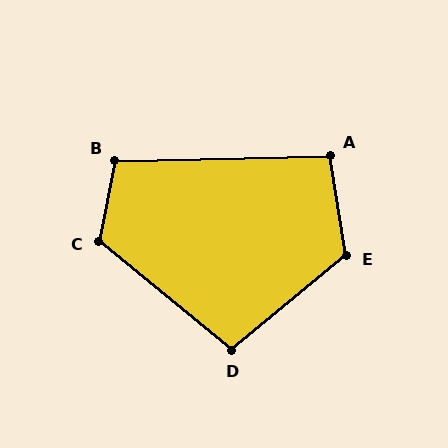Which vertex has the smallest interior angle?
A, at approximately 98 degrees.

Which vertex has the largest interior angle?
E, at approximately 120 degrees.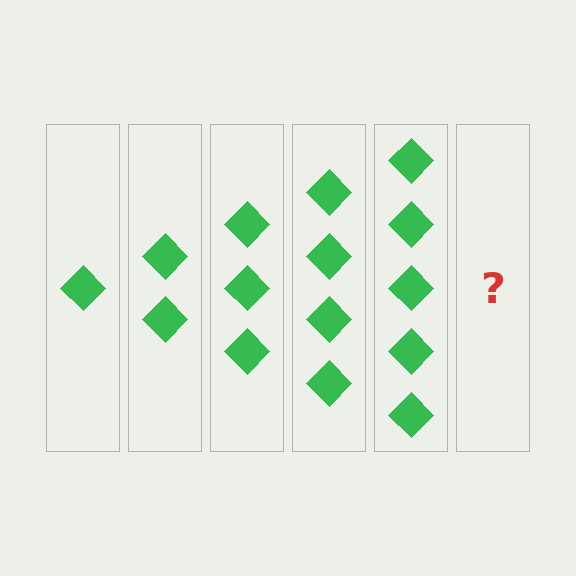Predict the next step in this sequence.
The next step is 6 diamonds.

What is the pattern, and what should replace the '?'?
The pattern is that each step adds one more diamond. The '?' should be 6 diamonds.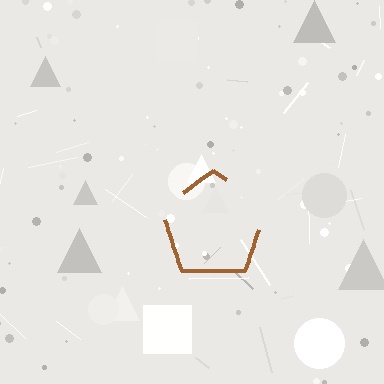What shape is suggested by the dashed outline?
The dashed outline suggests a pentagon.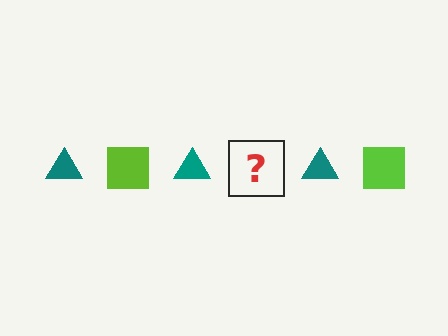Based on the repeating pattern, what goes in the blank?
The blank should be a lime square.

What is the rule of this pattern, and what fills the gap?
The rule is that the pattern alternates between teal triangle and lime square. The gap should be filled with a lime square.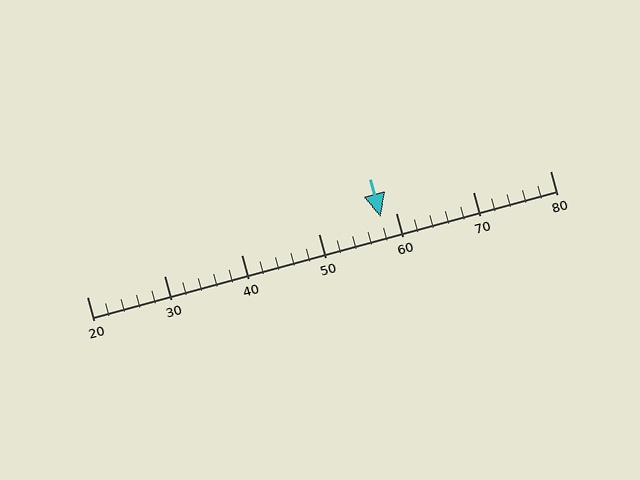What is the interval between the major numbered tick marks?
The major tick marks are spaced 10 units apart.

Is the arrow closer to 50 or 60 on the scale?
The arrow is closer to 60.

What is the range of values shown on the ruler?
The ruler shows values from 20 to 80.